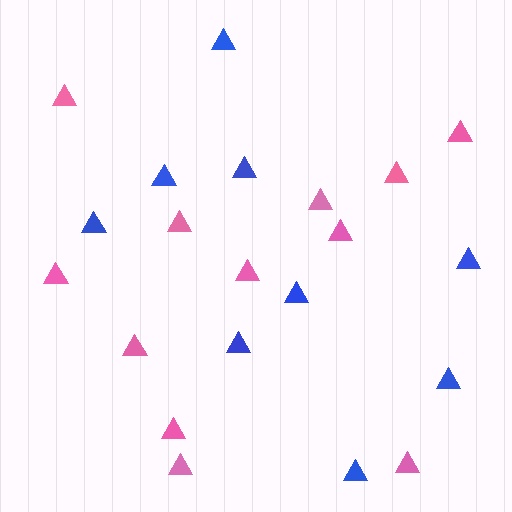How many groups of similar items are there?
There are 2 groups: one group of blue triangles (9) and one group of pink triangles (12).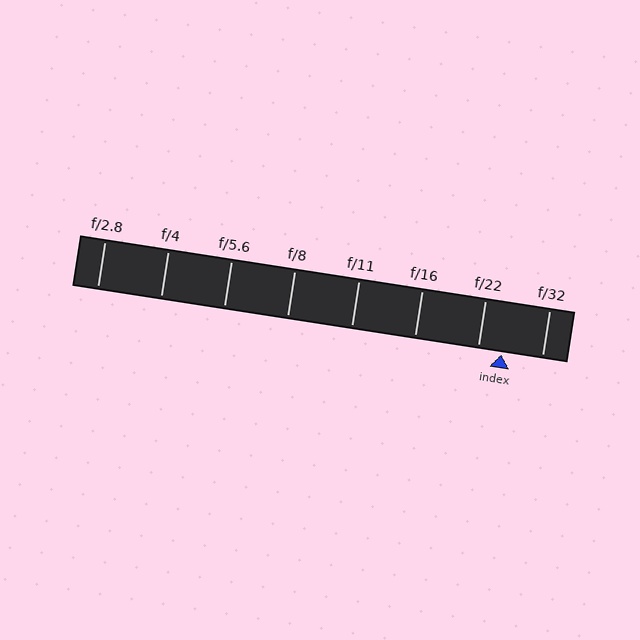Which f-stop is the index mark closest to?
The index mark is closest to f/22.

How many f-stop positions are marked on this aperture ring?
There are 8 f-stop positions marked.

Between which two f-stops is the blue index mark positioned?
The index mark is between f/22 and f/32.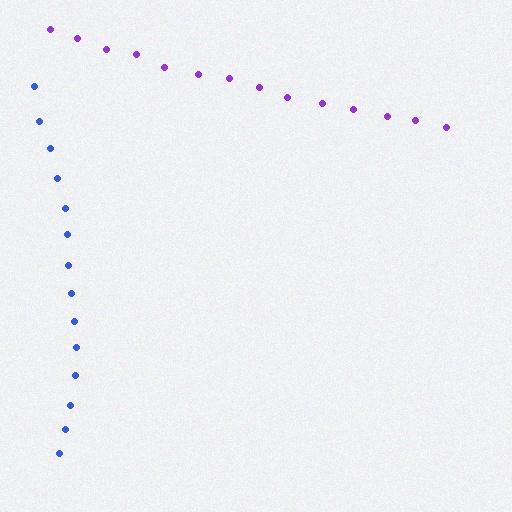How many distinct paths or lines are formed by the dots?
There are 2 distinct paths.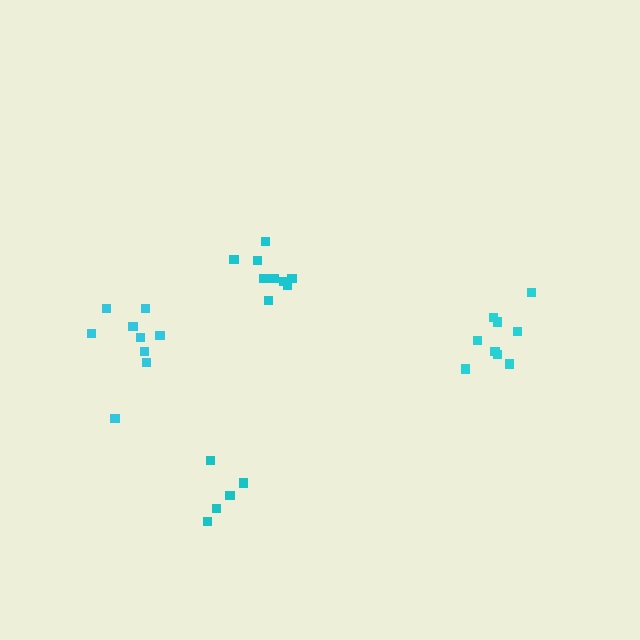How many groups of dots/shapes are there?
There are 4 groups.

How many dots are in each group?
Group 1: 9 dots, Group 2: 9 dots, Group 3: 5 dots, Group 4: 9 dots (32 total).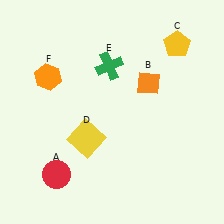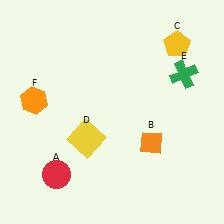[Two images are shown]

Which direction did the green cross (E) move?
The green cross (E) moved right.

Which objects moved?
The objects that moved are: the orange diamond (B), the green cross (E), the orange hexagon (F).